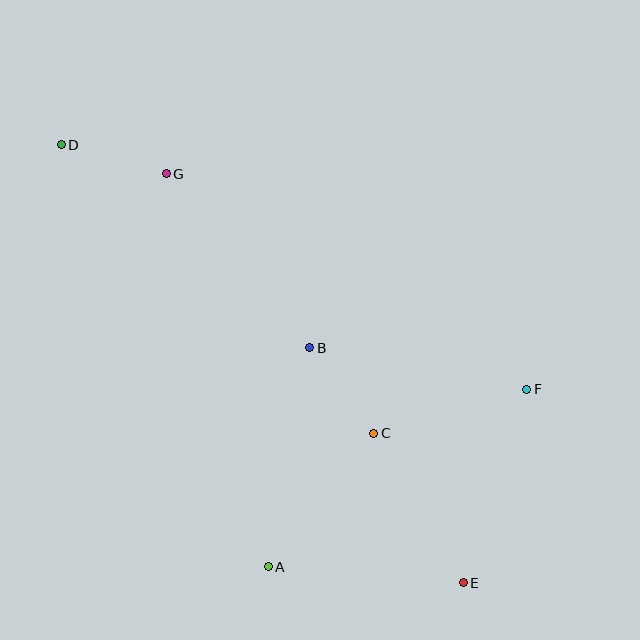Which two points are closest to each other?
Points B and C are closest to each other.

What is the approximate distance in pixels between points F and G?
The distance between F and G is approximately 420 pixels.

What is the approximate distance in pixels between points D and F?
The distance between D and F is approximately 526 pixels.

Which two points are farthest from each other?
Points D and E are farthest from each other.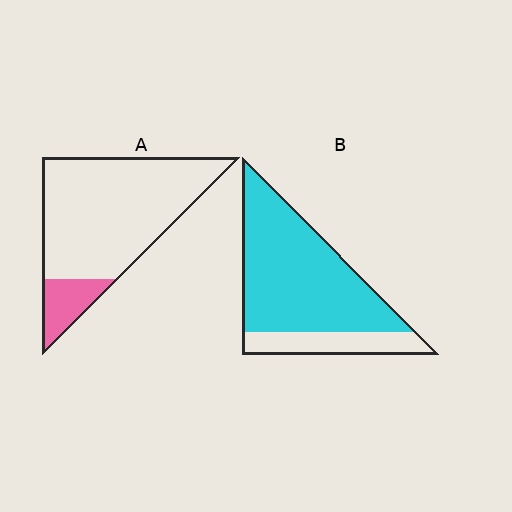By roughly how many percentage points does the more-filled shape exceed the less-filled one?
By roughly 65 percentage points (B over A).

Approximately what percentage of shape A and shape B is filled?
A is approximately 15% and B is approximately 80%.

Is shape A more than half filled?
No.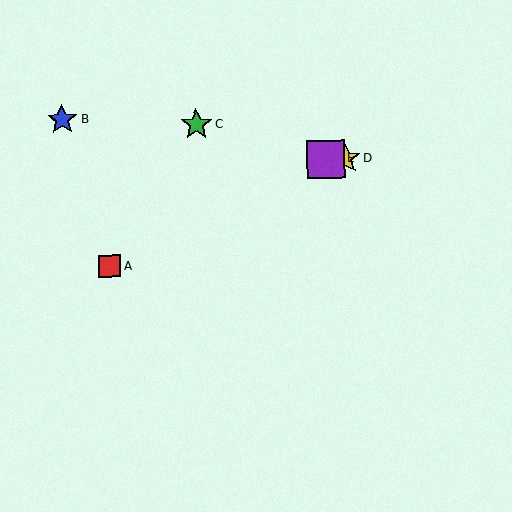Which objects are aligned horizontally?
Objects D, E are aligned horizontally.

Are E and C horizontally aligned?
No, E is at y≈159 and C is at y≈124.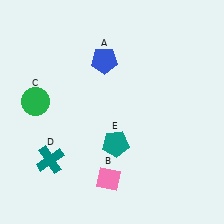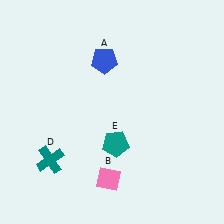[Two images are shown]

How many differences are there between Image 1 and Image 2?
There is 1 difference between the two images.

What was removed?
The green circle (C) was removed in Image 2.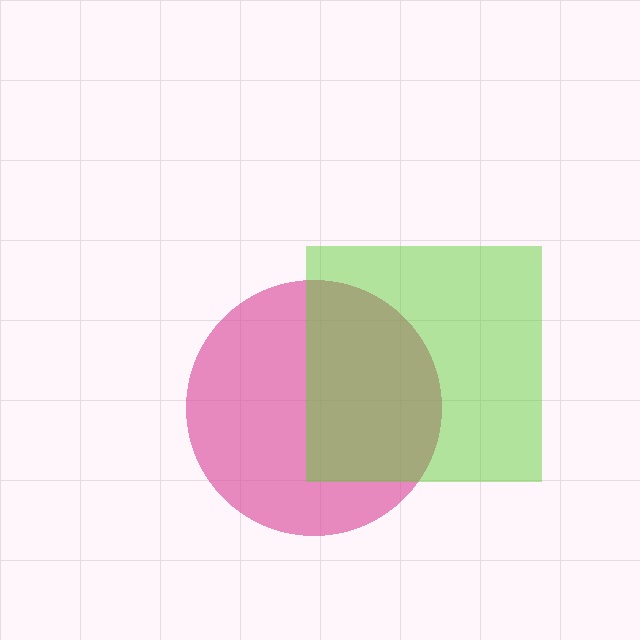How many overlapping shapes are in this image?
There are 2 overlapping shapes in the image.